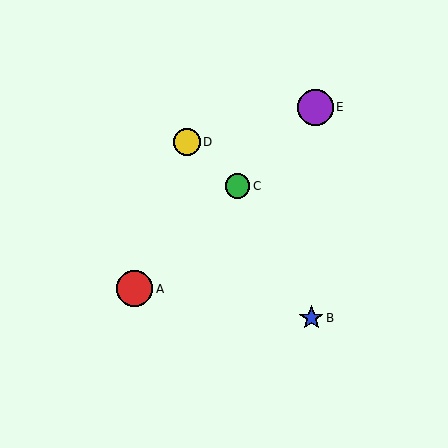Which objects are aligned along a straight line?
Objects A, C, E are aligned along a straight line.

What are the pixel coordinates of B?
Object B is at (311, 318).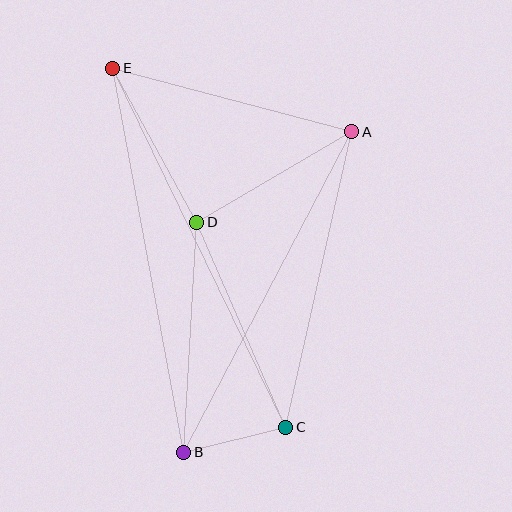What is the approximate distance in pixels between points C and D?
The distance between C and D is approximately 223 pixels.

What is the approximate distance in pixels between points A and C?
The distance between A and C is approximately 303 pixels.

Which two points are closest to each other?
Points B and C are closest to each other.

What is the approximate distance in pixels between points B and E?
The distance between B and E is approximately 391 pixels.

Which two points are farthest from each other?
Points C and E are farthest from each other.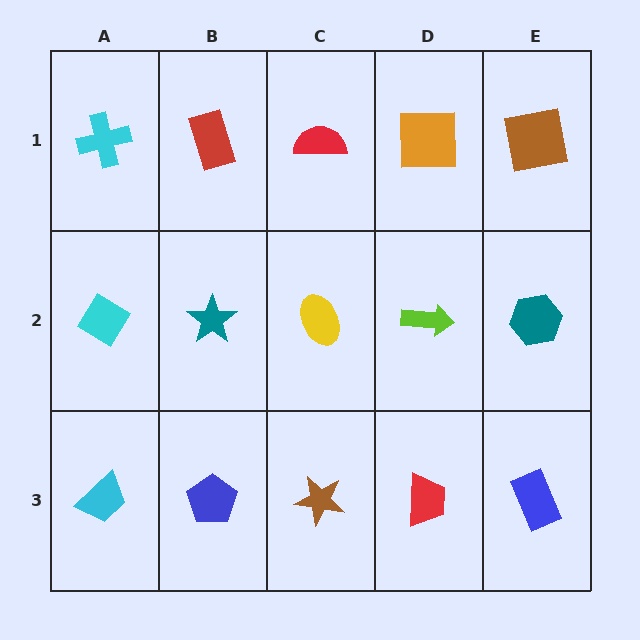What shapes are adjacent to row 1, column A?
A cyan diamond (row 2, column A), a red rectangle (row 1, column B).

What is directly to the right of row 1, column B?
A red semicircle.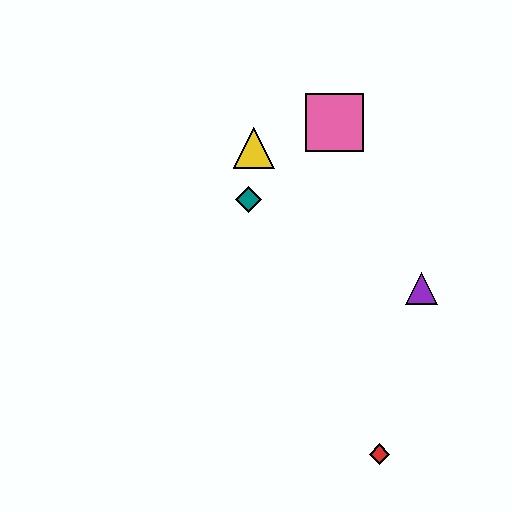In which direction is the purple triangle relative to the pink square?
The purple triangle is below the pink square.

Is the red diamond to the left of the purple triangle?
Yes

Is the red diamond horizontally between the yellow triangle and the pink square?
No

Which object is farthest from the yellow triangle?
The red diamond is farthest from the yellow triangle.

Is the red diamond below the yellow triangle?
Yes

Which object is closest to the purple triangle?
The red diamond is closest to the purple triangle.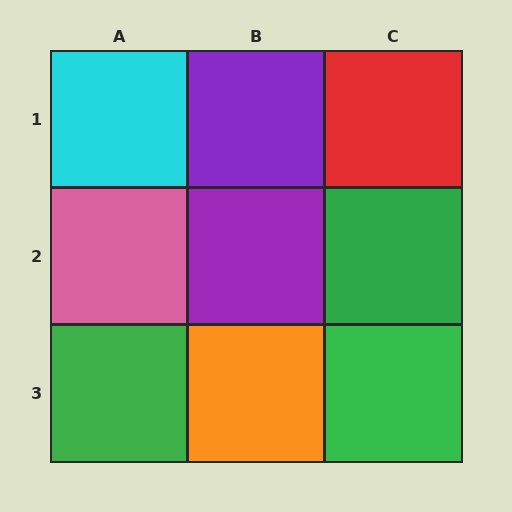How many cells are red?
1 cell is red.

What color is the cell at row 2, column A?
Pink.